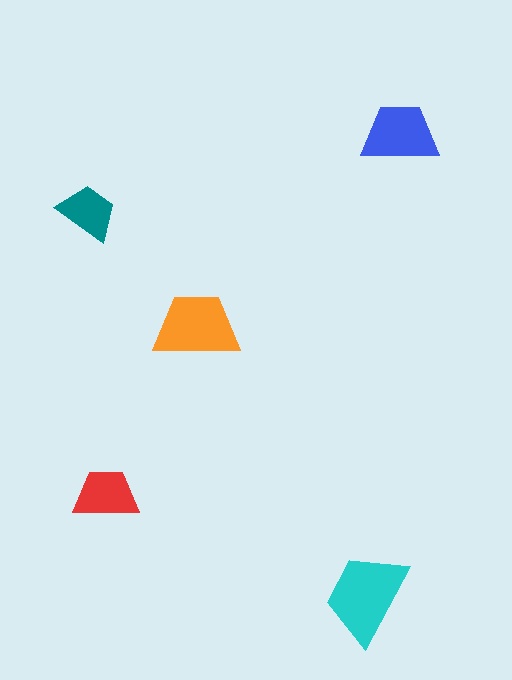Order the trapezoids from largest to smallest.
the cyan one, the orange one, the blue one, the red one, the teal one.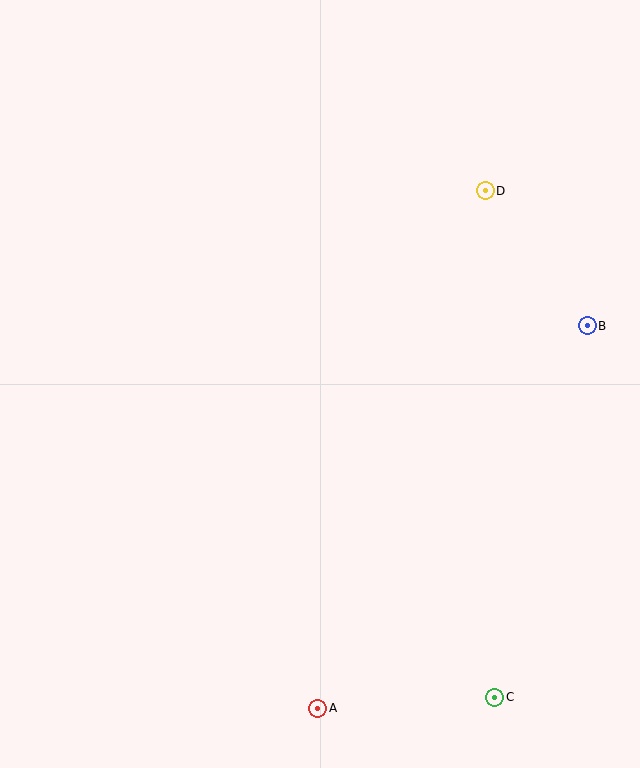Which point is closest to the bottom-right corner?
Point C is closest to the bottom-right corner.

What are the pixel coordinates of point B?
Point B is at (587, 326).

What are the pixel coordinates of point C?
Point C is at (495, 697).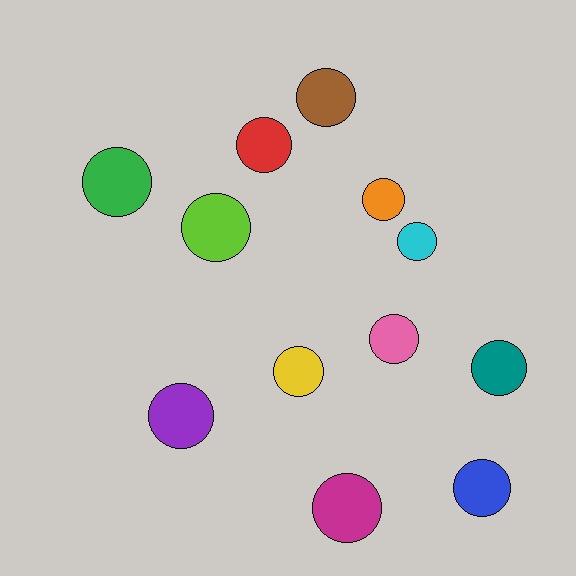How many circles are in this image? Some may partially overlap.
There are 12 circles.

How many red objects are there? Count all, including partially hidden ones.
There is 1 red object.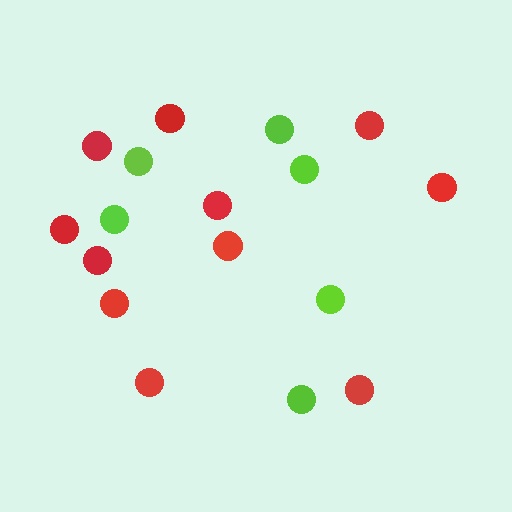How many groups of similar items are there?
There are 2 groups: one group of red circles (11) and one group of lime circles (6).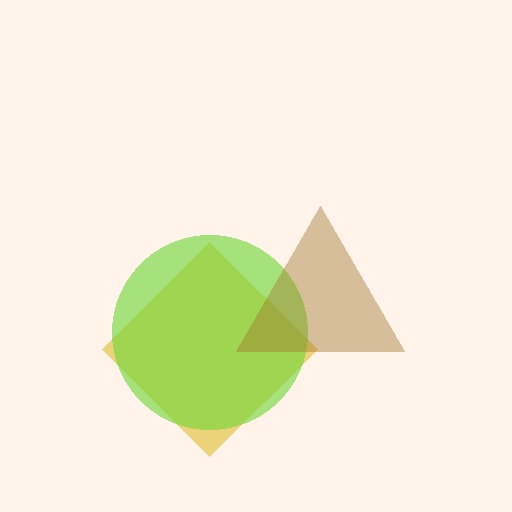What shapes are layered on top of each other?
The layered shapes are: a yellow diamond, a lime circle, a brown triangle.